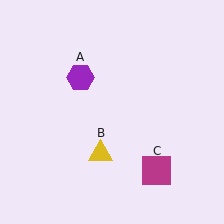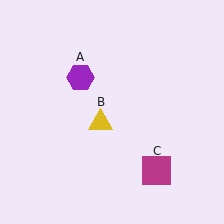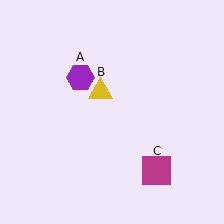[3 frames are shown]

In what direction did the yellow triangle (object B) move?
The yellow triangle (object B) moved up.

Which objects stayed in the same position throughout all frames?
Purple hexagon (object A) and magenta square (object C) remained stationary.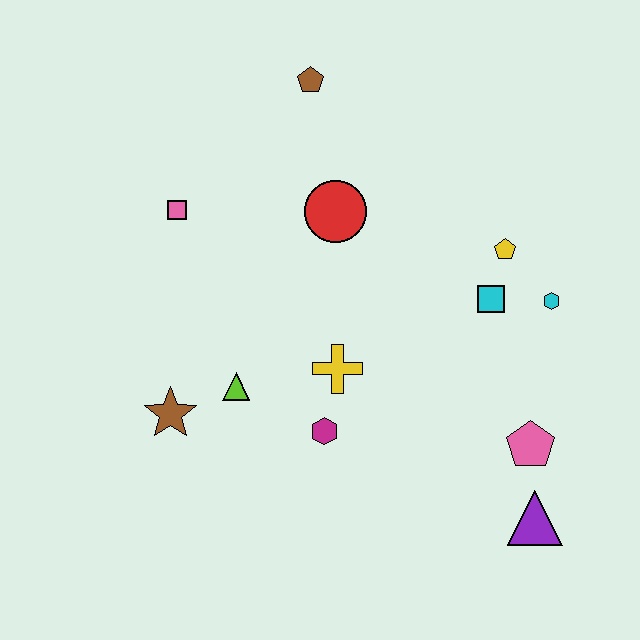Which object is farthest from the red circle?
The purple triangle is farthest from the red circle.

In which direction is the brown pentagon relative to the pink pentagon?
The brown pentagon is above the pink pentagon.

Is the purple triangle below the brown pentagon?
Yes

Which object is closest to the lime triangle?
The brown star is closest to the lime triangle.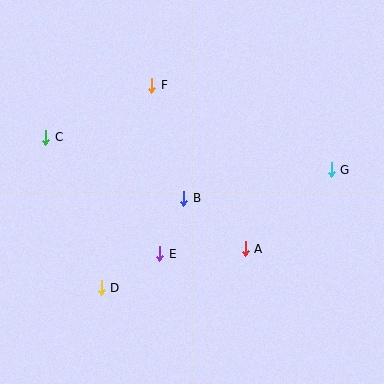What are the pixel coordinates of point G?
Point G is at (331, 170).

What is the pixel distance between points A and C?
The distance between A and C is 229 pixels.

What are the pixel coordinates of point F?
Point F is at (152, 85).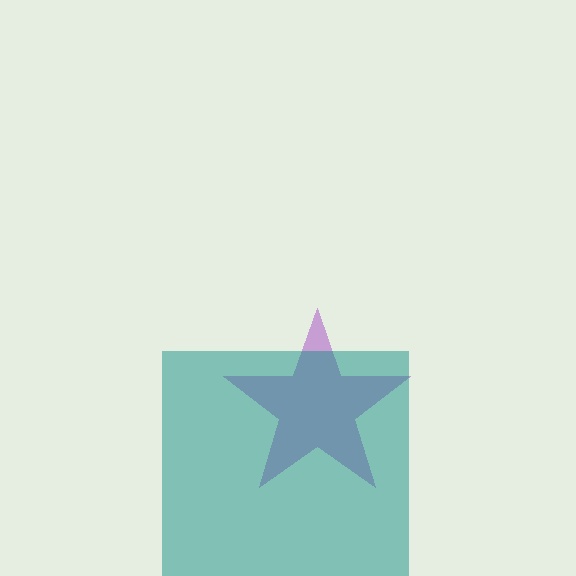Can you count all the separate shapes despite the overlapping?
Yes, there are 2 separate shapes.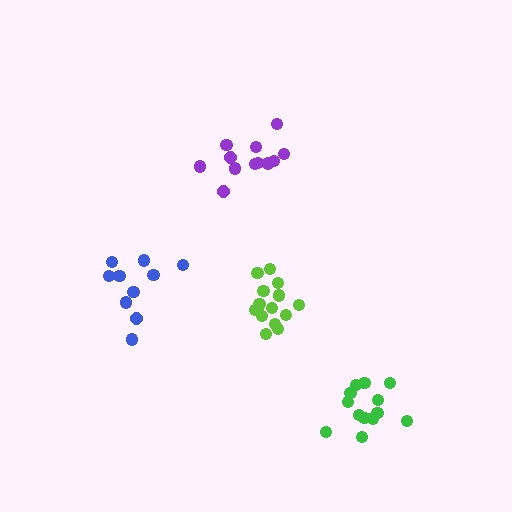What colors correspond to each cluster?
The clusters are colored: green, blue, lime, purple.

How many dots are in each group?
Group 1: 13 dots, Group 2: 10 dots, Group 3: 15 dots, Group 4: 12 dots (50 total).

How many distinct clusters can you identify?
There are 4 distinct clusters.